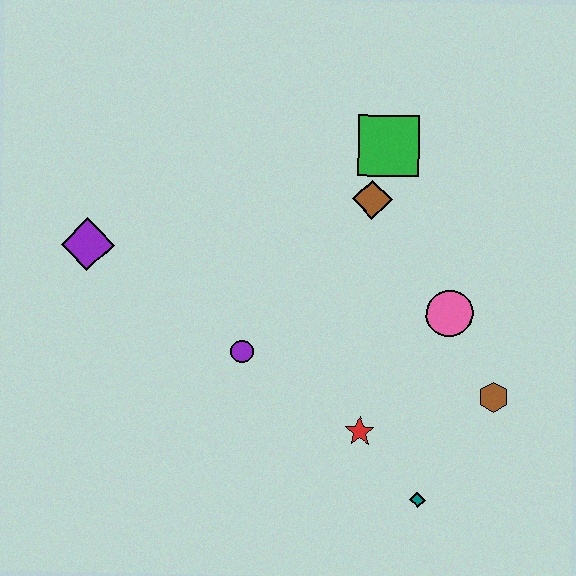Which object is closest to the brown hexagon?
The pink circle is closest to the brown hexagon.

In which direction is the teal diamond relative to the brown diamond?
The teal diamond is below the brown diamond.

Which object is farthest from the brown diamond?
The teal diamond is farthest from the brown diamond.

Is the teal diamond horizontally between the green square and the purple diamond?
No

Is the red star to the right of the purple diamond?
Yes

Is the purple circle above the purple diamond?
No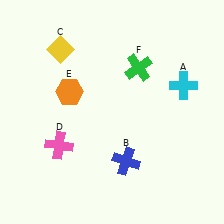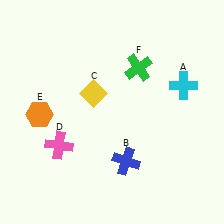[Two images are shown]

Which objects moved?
The objects that moved are: the yellow diamond (C), the orange hexagon (E).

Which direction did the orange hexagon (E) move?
The orange hexagon (E) moved left.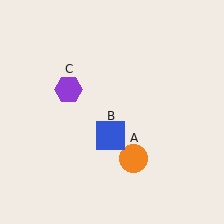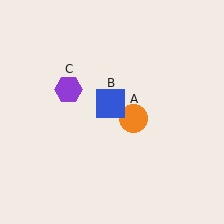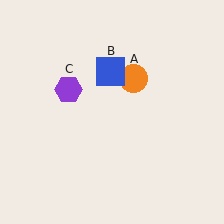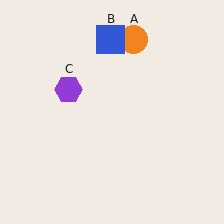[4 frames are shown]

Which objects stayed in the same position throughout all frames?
Purple hexagon (object C) remained stationary.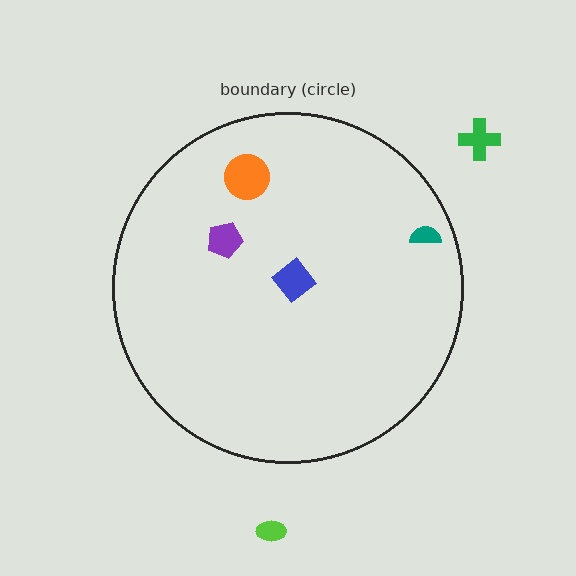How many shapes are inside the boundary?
4 inside, 2 outside.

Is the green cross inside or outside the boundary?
Outside.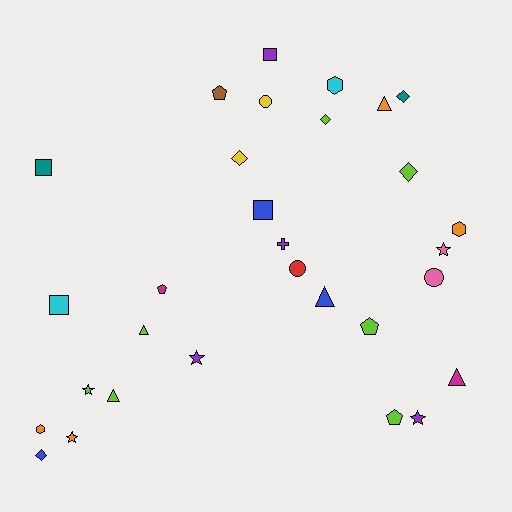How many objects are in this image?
There are 30 objects.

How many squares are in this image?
There are 4 squares.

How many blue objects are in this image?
There are 3 blue objects.